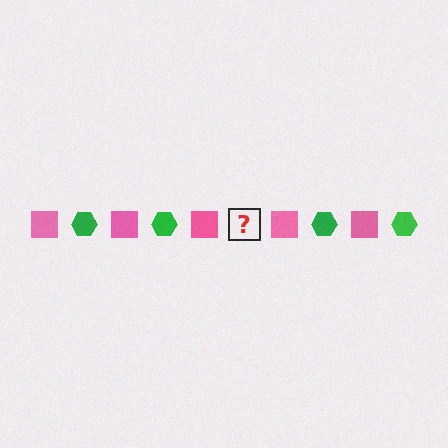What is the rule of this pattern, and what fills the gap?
The rule is that the pattern alternates between pink square and green hexagon. The gap should be filled with a green hexagon.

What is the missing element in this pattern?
The missing element is a green hexagon.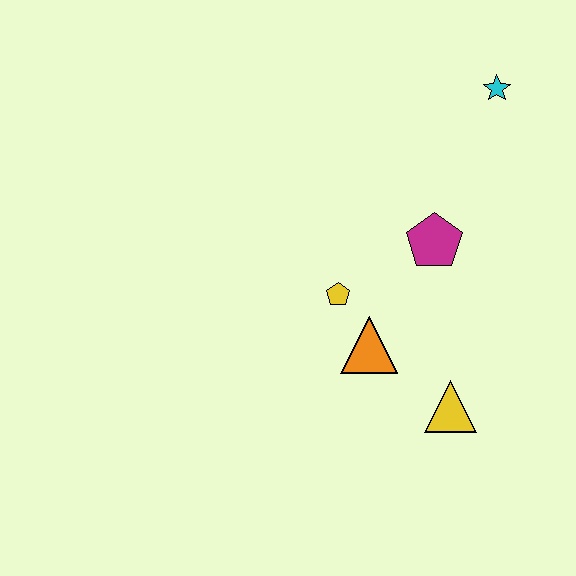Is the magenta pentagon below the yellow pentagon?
No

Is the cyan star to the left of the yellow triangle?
No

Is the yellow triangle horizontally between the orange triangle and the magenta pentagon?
No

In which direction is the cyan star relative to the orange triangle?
The cyan star is above the orange triangle.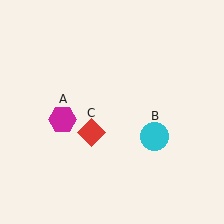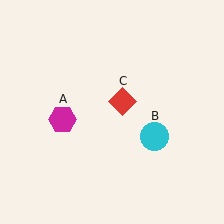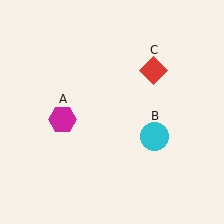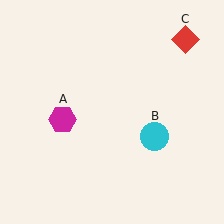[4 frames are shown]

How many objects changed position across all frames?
1 object changed position: red diamond (object C).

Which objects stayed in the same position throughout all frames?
Magenta hexagon (object A) and cyan circle (object B) remained stationary.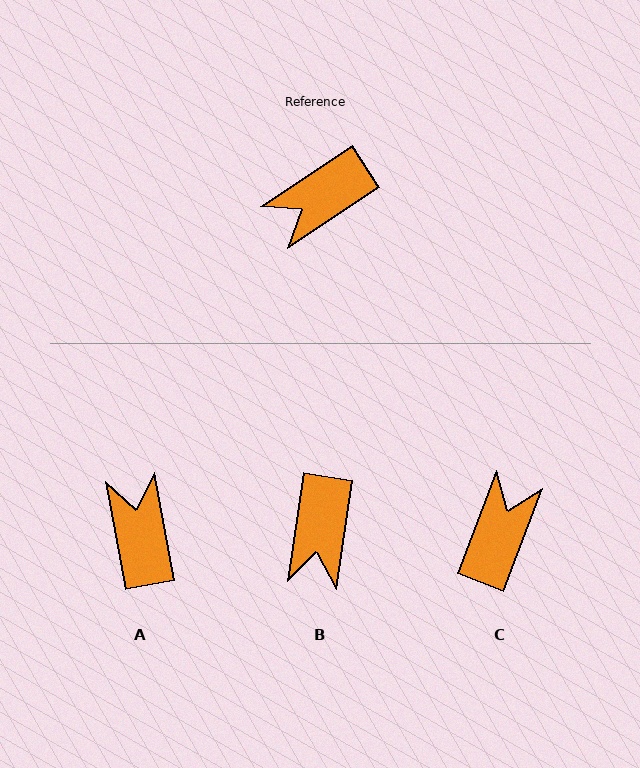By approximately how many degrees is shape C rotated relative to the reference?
Approximately 145 degrees clockwise.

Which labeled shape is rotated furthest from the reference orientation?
C, about 145 degrees away.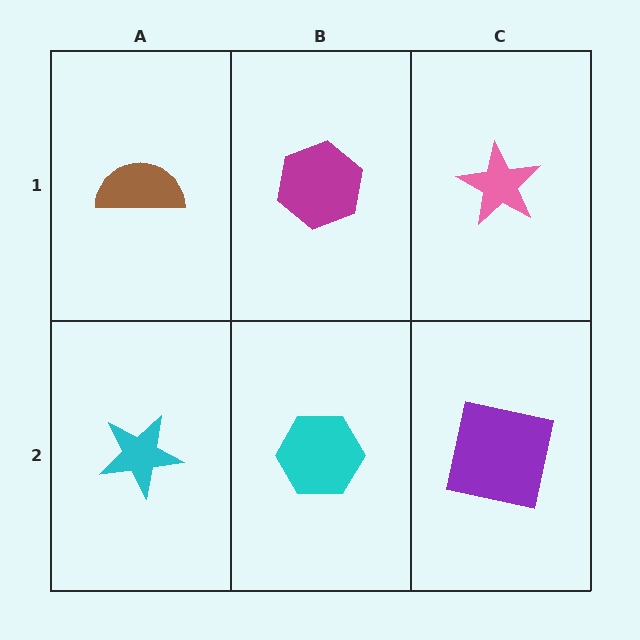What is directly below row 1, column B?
A cyan hexagon.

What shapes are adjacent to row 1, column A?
A cyan star (row 2, column A), a magenta hexagon (row 1, column B).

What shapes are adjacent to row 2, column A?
A brown semicircle (row 1, column A), a cyan hexagon (row 2, column B).